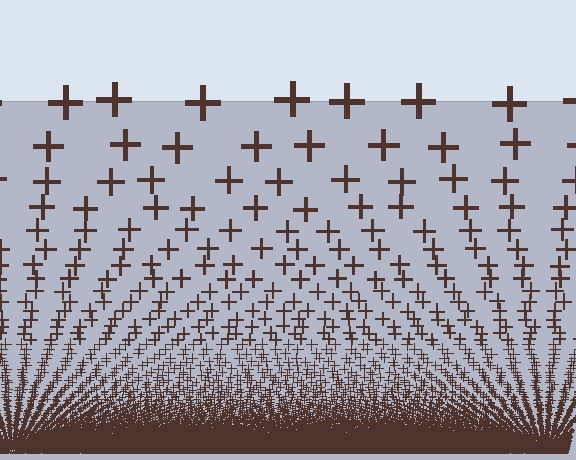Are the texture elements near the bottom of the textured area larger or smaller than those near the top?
Smaller. The gradient is inverted — elements near the bottom are smaller and denser.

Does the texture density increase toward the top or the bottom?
Density increases toward the bottom.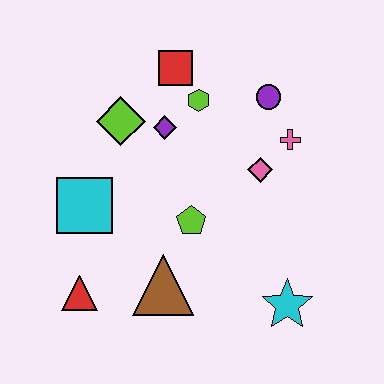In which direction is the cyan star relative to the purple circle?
The cyan star is below the purple circle.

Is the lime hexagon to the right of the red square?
Yes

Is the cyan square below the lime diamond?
Yes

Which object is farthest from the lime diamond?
The cyan star is farthest from the lime diamond.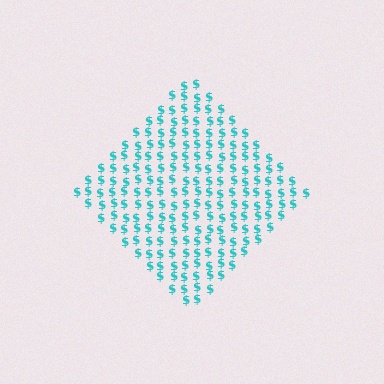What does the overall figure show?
The overall figure shows a diamond.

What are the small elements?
The small elements are dollar signs.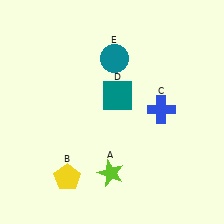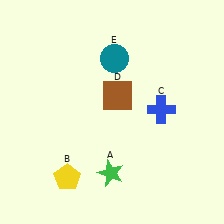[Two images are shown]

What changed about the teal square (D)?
In Image 1, D is teal. In Image 2, it changed to brown.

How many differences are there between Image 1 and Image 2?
There are 2 differences between the two images.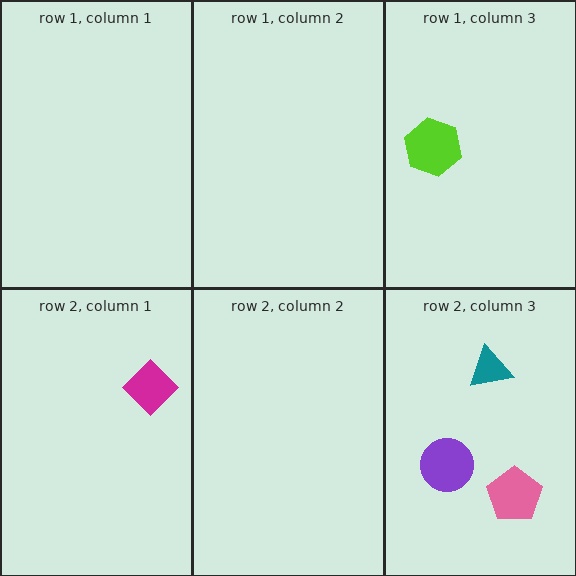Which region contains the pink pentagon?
The row 2, column 3 region.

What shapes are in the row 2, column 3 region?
The purple circle, the pink pentagon, the teal triangle.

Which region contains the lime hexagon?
The row 1, column 3 region.